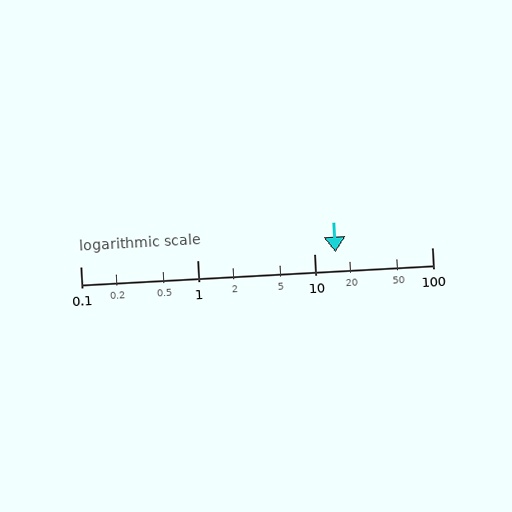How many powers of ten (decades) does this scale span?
The scale spans 3 decades, from 0.1 to 100.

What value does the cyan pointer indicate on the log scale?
The pointer indicates approximately 15.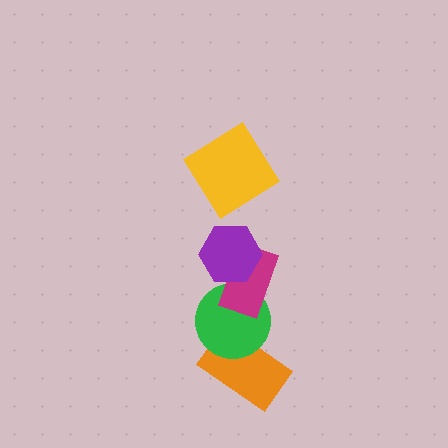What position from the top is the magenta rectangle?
The magenta rectangle is 3rd from the top.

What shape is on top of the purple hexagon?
The yellow diamond is on top of the purple hexagon.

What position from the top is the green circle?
The green circle is 4th from the top.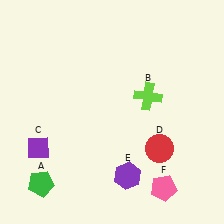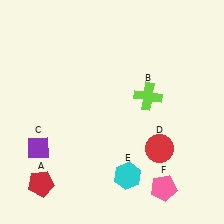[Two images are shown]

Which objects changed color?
A changed from green to red. E changed from purple to cyan.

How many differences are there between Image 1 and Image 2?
There are 2 differences between the two images.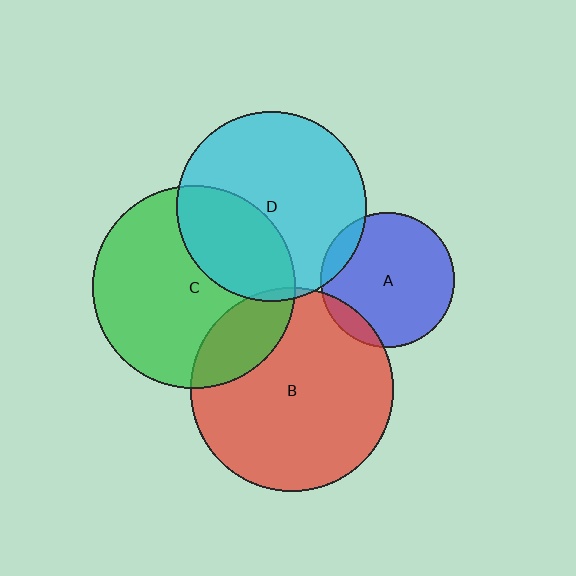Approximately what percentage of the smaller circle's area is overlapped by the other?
Approximately 35%.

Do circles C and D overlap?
Yes.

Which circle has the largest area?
Circle B (red).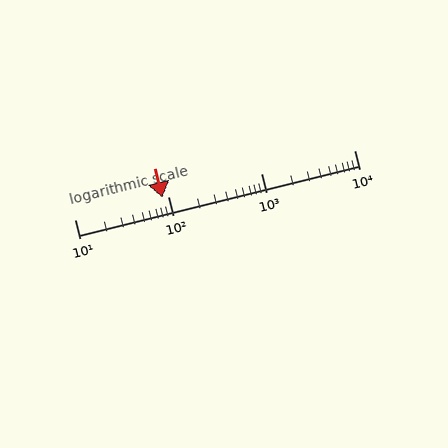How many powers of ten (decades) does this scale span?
The scale spans 3 decades, from 10 to 10000.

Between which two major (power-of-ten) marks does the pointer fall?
The pointer is between 10 and 100.